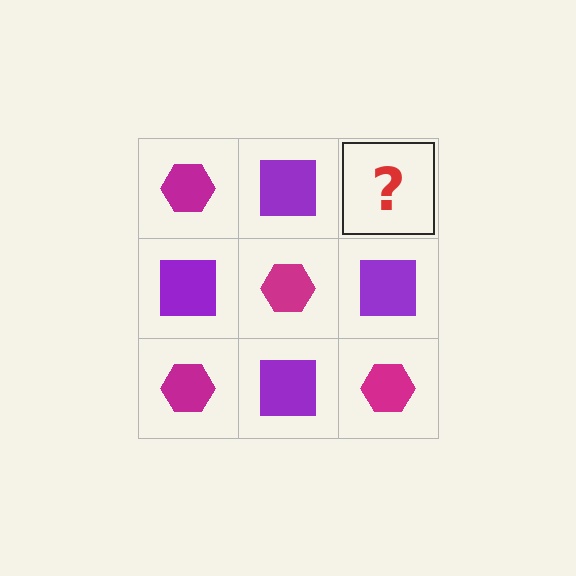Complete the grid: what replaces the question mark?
The question mark should be replaced with a magenta hexagon.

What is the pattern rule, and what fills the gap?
The rule is that it alternates magenta hexagon and purple square in a checkerboard pattern. The gap should be filled with a magenta hexagon.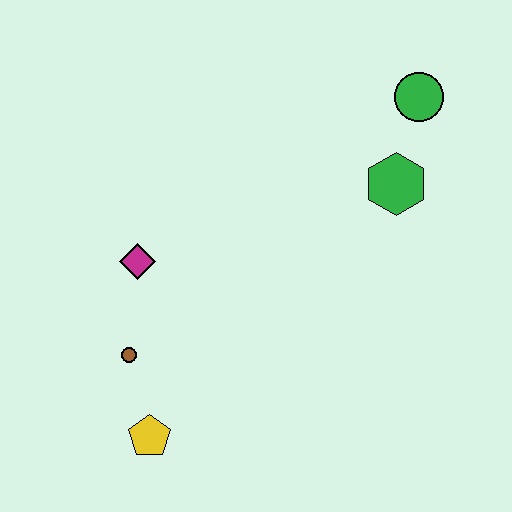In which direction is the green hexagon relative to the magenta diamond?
The green hexagon is to the right of the magenta diamond.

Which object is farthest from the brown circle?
The green circle is farthest from the brown circle.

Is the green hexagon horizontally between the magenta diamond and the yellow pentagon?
No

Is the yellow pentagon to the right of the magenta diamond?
Yes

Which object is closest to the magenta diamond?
The brown circle is closest to the magenta diamond.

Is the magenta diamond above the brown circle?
Yes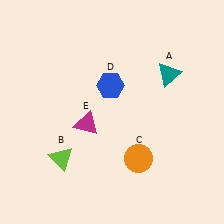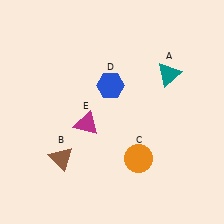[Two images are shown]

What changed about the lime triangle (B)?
In Image 1, B is lime. In Image 2, it changed to brown.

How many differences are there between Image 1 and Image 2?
There is 1 difference between the two images.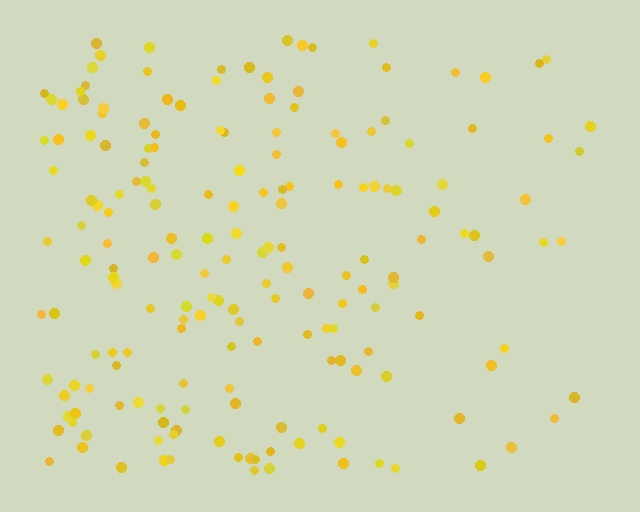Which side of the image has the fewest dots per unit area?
The right.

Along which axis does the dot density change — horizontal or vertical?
Horizontal.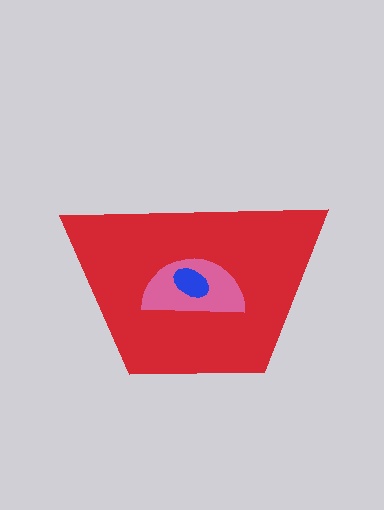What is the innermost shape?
The blue ellipse.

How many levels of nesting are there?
3.